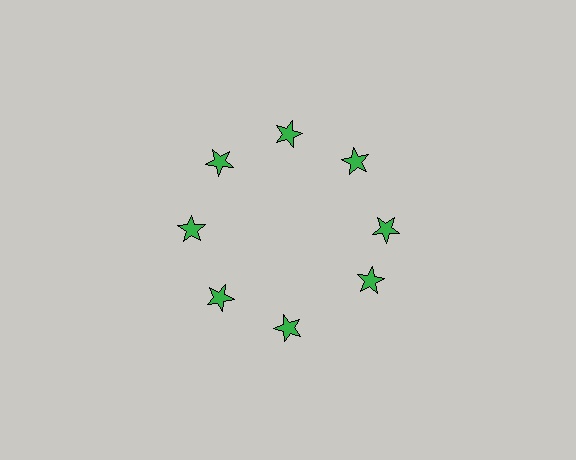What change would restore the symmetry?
The symmetry would be restored by rotating it back into even spacing with its neighbors so that all 8 stars sit at equal angles and equal distance from the center.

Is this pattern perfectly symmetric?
No. The 8 green stars are arranged in a ring, but one element near the 4 o'clock position is rotated out of alignment along the ring, breaking the 8-fold rotational symmetry.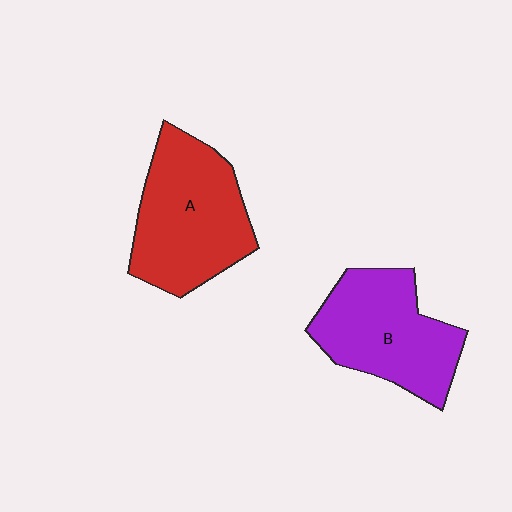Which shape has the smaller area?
Shape B (purple).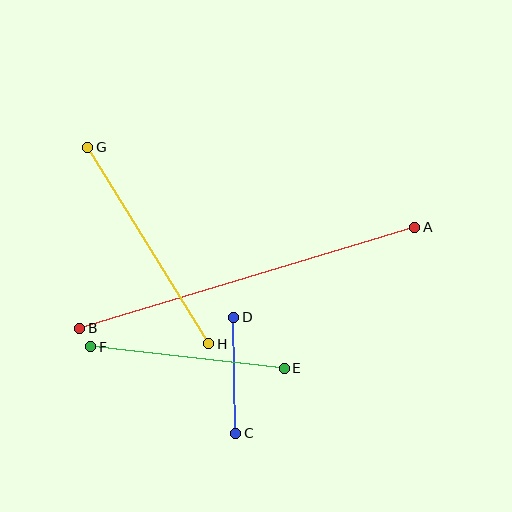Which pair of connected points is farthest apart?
Points A and B are farthest apart.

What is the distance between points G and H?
The distance is approximately 231 pixels.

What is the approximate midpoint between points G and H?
The midpoint is at approximately (148, 245) pixels.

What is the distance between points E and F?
The distance is approximately 195 pixels.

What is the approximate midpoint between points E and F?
The midpoint is at approximately (187, 357) pixels.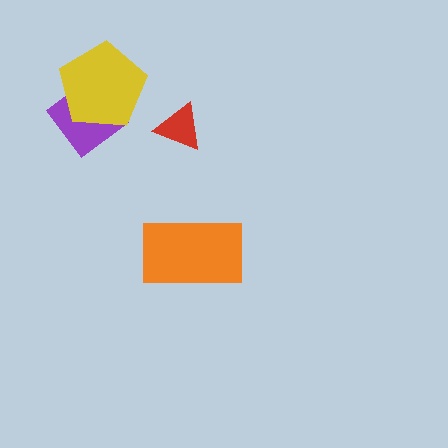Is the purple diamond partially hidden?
Yes, it is partially covered by another shape.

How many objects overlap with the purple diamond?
1 object overlaps with the purple diamond.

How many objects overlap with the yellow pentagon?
1 object overlaps with the yellow pentagon.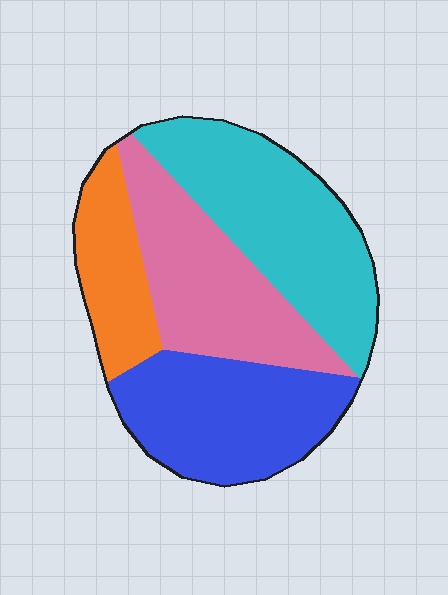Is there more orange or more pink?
Pink.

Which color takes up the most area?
Cyan, at roughly 30%.